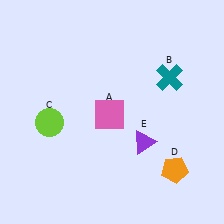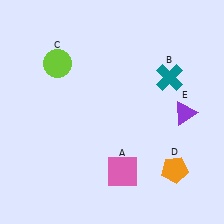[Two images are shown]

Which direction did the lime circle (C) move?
The lime circle (C) moved up.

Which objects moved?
The objects that moved are: the pink square (A), the lime circle (C), the purple triangle (E).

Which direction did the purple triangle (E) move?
The purple triangle (E) moved right.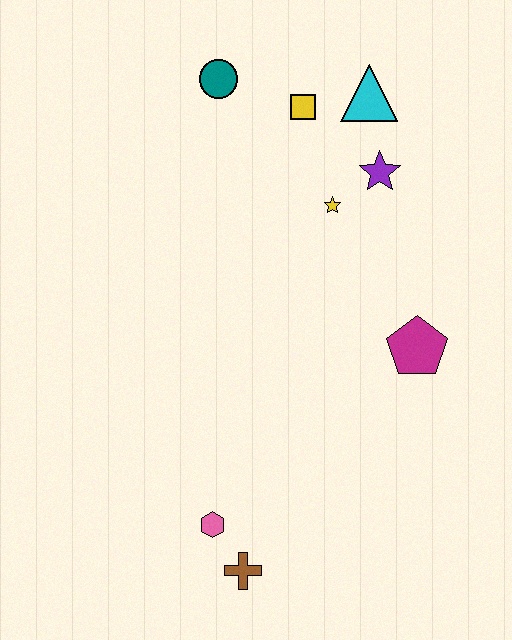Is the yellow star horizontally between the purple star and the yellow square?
Yes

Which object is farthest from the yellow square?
The brown cross is farthest from the yellow square.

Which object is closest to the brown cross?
The pink hexagon is closest to the brown cross.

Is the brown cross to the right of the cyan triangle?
No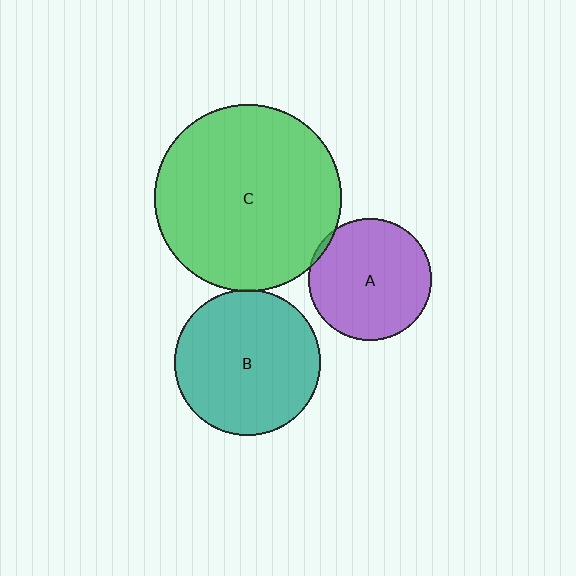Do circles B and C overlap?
Yes.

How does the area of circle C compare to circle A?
Approximately 2.3 times.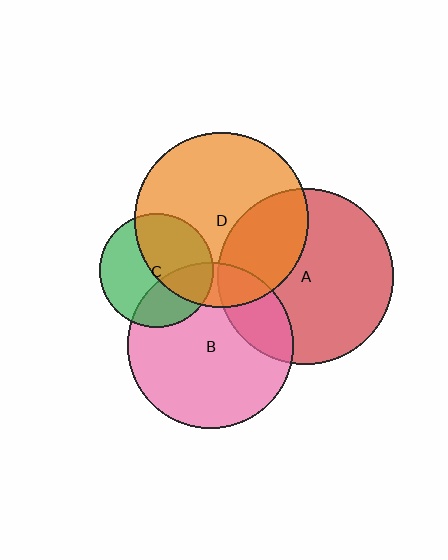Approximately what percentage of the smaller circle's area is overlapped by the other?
Approximately 20%.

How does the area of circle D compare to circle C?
Approximately 2.4 times.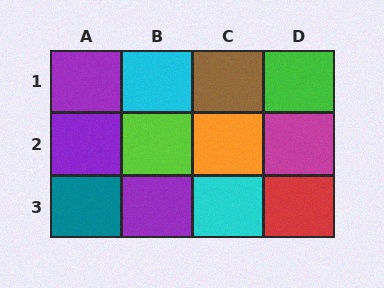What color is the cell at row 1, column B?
Cyan.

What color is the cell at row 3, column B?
Purple.